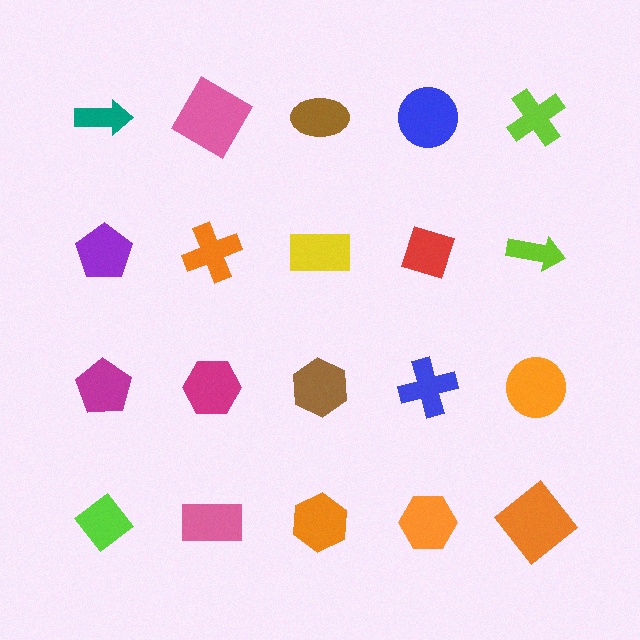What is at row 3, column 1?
A magenta pentagon.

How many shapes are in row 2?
5 shapes.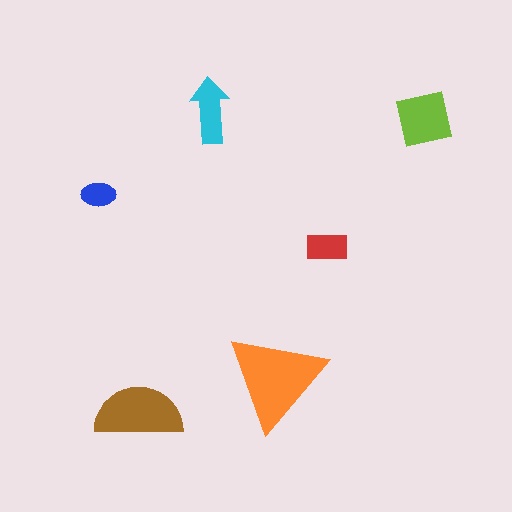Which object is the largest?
The orange triangle.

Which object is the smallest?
The blue ellipse.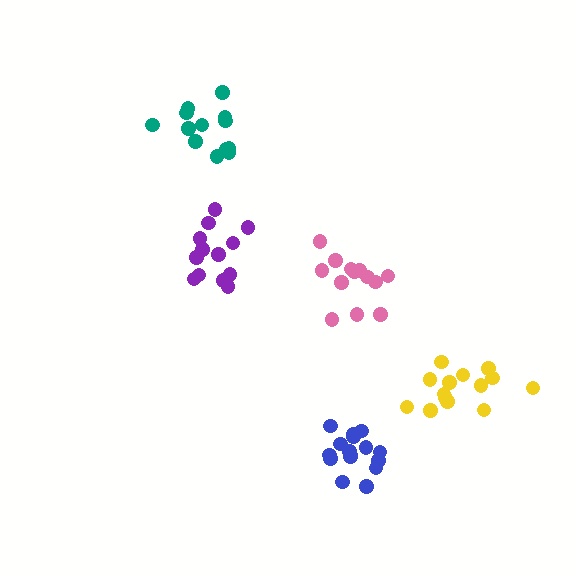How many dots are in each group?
Group 1: 13 dots, Group 2: 13 dots, Group 3: 13 dots, Group 4: 16 dots, Group 5: 14 dots (69 total).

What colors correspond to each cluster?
The clusters are colored: teal, pink, purple, blue, yellow.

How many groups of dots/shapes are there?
There are 5 groups.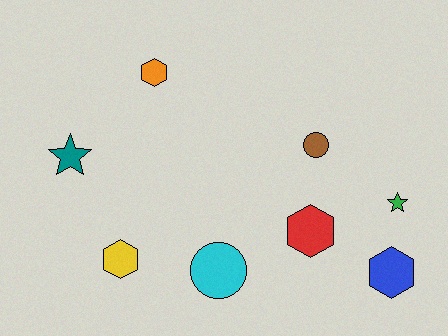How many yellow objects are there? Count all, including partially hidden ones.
There is 1 yellow object.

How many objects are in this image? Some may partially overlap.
There are 8 objects.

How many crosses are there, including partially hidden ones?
There are no crosses.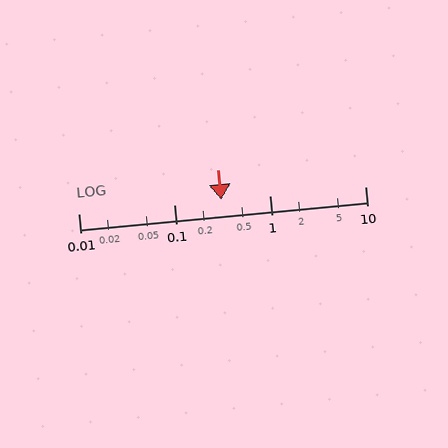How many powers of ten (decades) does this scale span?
The scale spans 3 decades, from 0.01 to 10.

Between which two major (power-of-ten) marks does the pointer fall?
The pointer is between 0.1 and 1.